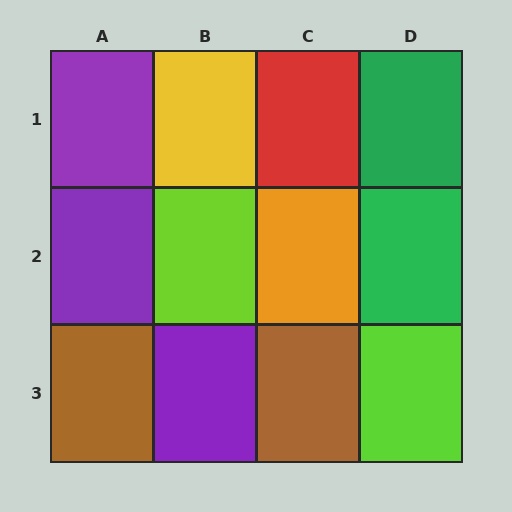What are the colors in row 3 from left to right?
Brown, purple, brown, lime.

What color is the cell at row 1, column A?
Purple.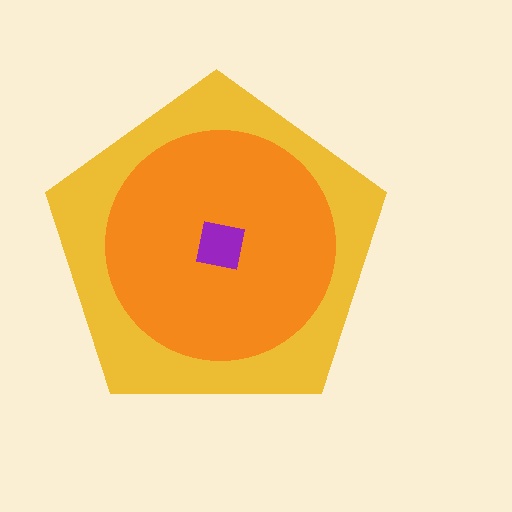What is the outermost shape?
The yellow pentagon.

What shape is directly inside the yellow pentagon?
The orange circle.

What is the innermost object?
The purple square.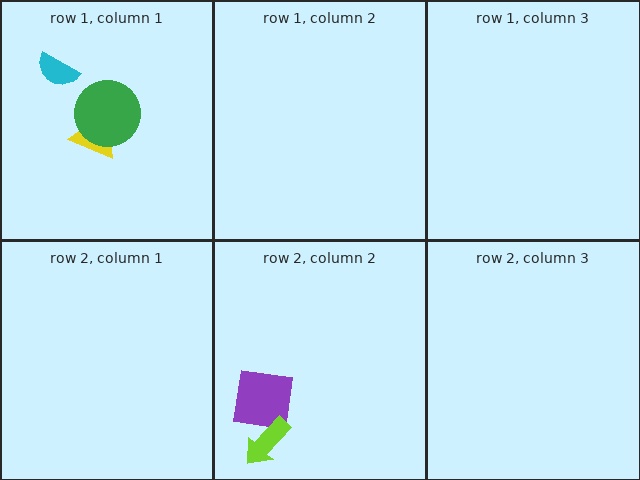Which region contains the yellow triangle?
The row 1, column 1 region.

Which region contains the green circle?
The row 1, column 1 region.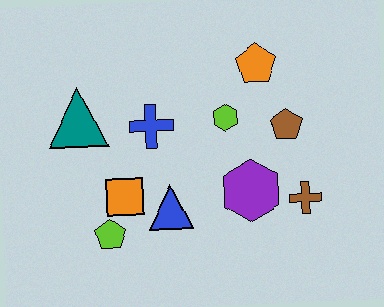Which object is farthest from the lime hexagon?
The lime pentagon is farthest from the lime hexagon.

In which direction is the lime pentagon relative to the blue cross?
The lime pentagon is below the blue cross.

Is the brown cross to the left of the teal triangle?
No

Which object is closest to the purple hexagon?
The brown cross is closest to the purple hexagon.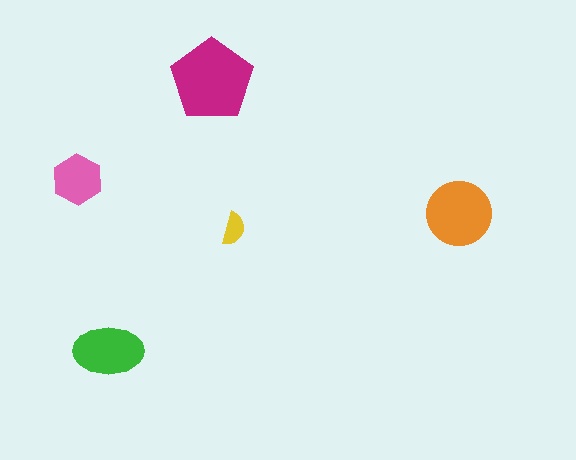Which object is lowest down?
The green ellipse is bottommost.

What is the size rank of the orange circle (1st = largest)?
2nd.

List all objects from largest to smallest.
The magenta pentagon, the orange circle, the green ellipse, the pink hexagon, the yellow semicircle.